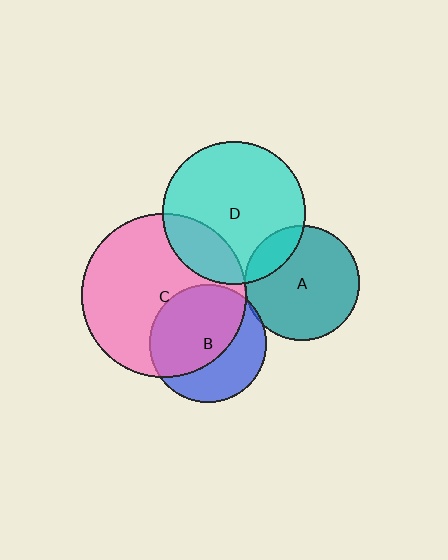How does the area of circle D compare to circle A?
Approximately 1.6 times.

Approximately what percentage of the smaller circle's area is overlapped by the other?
Approximately 60%.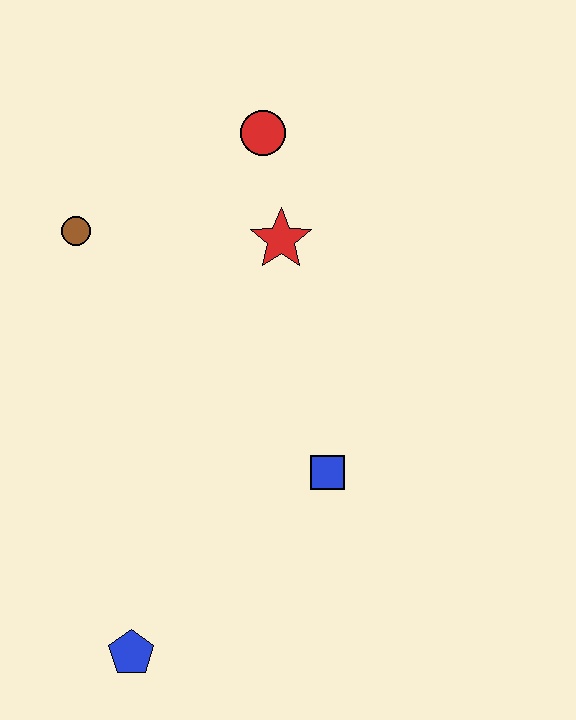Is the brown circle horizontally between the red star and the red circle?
No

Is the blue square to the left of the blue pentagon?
No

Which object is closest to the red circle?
The red star is closest to the red circle.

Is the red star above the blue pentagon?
Yes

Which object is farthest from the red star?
The blue pentagon is farthest from the red star.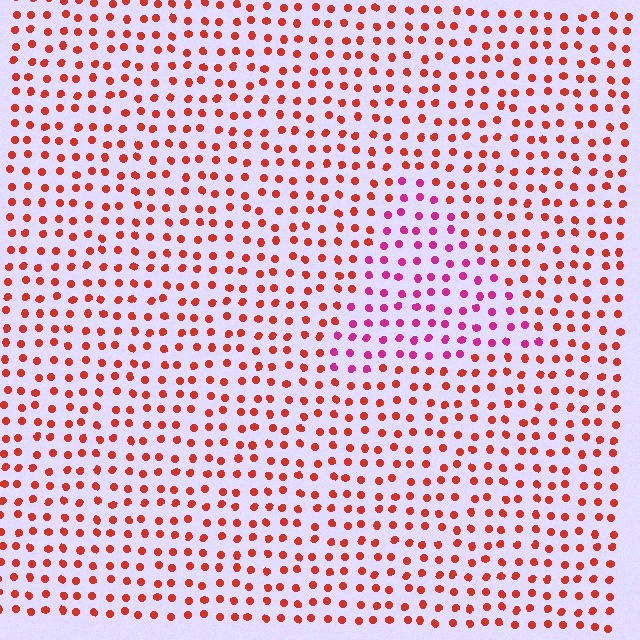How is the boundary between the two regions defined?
The boundary is defined purely by a slight shift in hue (about 43 degrees). Spacing, size, and orientation are identical on both sides.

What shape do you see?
I see a triangle.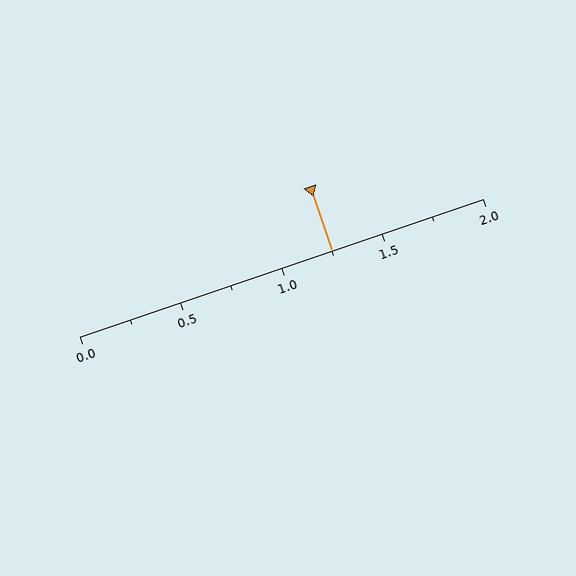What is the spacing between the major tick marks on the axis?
The major ticks are spaced 0.5 apart.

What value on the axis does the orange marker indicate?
The marker indicates approximately 1.25.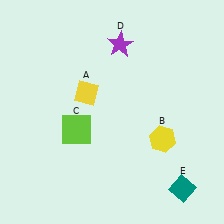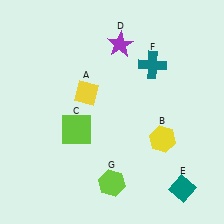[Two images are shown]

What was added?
A teal cross (F), a lime hexagon (G) were added in Image 2.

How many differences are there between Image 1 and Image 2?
There are 2 differences between the two images.